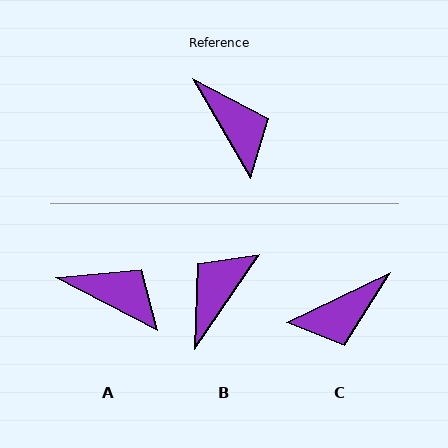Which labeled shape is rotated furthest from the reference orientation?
B, about 115 degrees away.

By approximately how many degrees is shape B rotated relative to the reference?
Approximately 115 degrees counter-clockwise.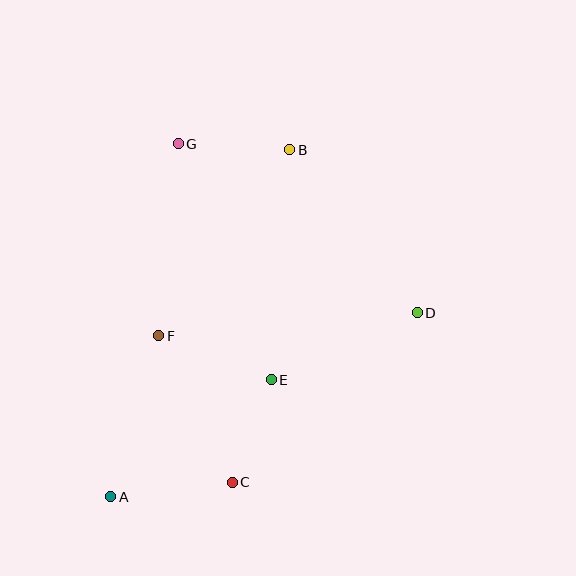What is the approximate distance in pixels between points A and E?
The distance between A and E is approximately 198 pixels.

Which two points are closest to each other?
Points C and E are closest to each other.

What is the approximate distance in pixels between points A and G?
The distance between A and G is approximately 359 pixels.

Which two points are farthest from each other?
Points A and B are farthest from each other.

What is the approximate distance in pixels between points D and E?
The distance between D and E is approximately 161 pixels.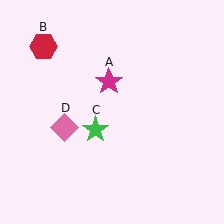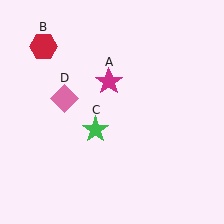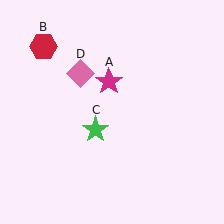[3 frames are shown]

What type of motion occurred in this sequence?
The pink diamond (object D) rotated clockwise around the center of the scene.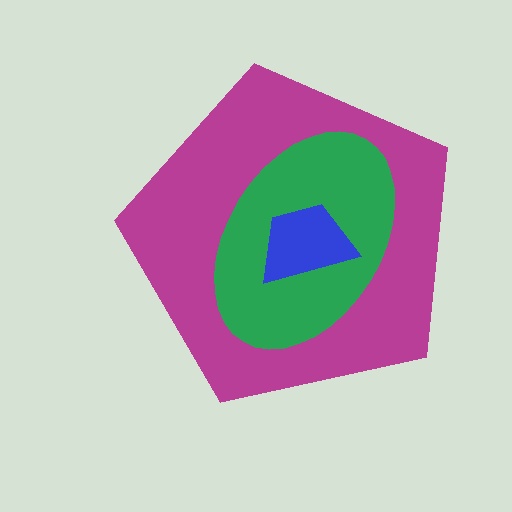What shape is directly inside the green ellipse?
The blue trapezoid.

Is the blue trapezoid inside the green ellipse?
Yes.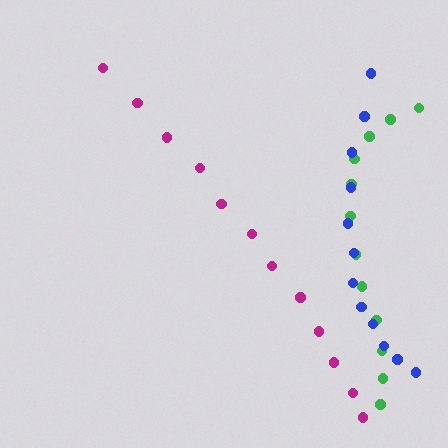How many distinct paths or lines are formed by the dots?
There are 3 distinct paths.